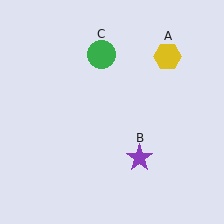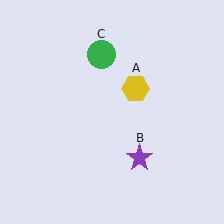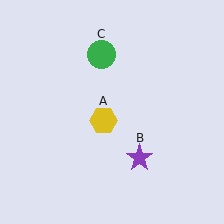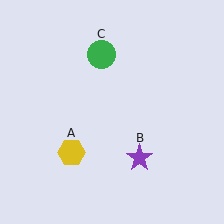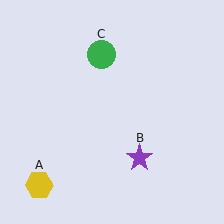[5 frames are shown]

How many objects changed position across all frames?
1 object changed position: yellow hexagon (object A).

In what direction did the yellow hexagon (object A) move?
The yellow hexagon (object A) moved down and to the left.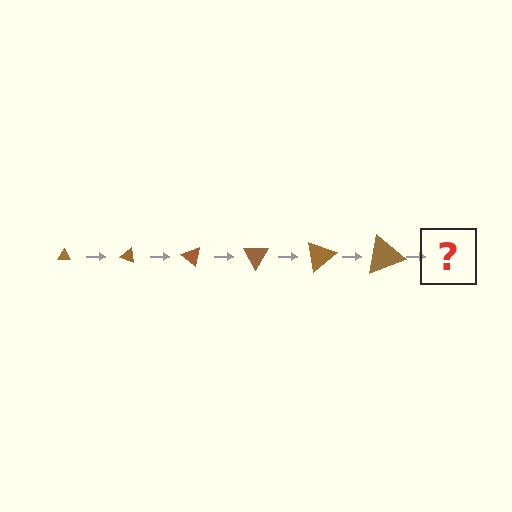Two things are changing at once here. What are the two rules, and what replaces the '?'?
The two rules are that the triangle grows larger each step and it rotates 20 degrees each step. The '?' should be a triangle, larger than the previous one and rotated 120 degrees from the start.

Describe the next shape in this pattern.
It should be a triangle, larger than the previous one and rotated 120 degrees from the start.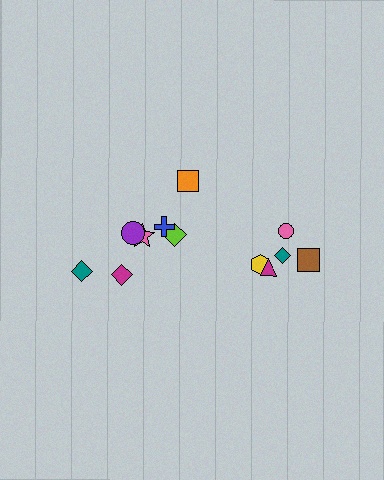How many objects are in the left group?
There are 7 objects.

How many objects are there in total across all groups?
There are 12 objects.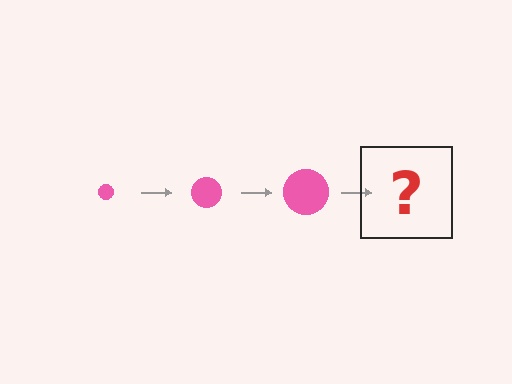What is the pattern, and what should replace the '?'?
The pattern is that the circle gets progressively larger each step. The '?' should be a pink circle, larger than the previous one.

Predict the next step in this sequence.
The next step is a pink circle, larger than the previous one.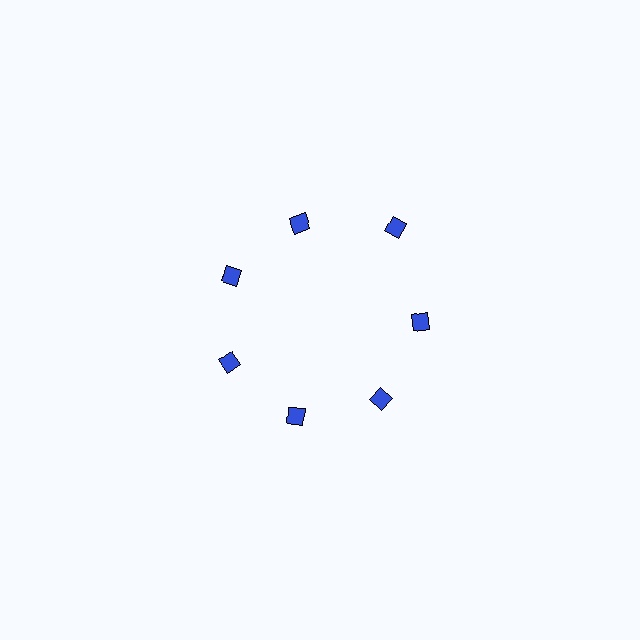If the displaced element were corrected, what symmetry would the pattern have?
It would have 7-fold rotational symmetry — the pattern would map onto itself every 51 degrees.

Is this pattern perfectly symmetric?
No. The 7 blue diamonds are arranged in a ring, but one element near the 1 o'clock position is pushed outward from the center, breaking the 7-fold rotational symmetry.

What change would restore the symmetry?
The symmetry would be restored by moving it inward, back onto the ring so that all 7 diamonds sit at equal angles and equal distance from the center.